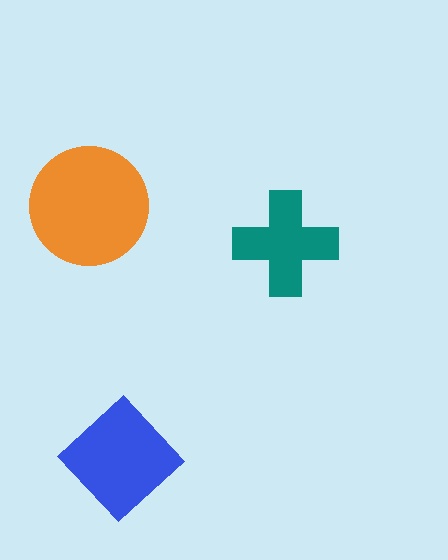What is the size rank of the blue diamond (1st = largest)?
2nd.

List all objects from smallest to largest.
The teal cross, the blue diamond, the orange circle.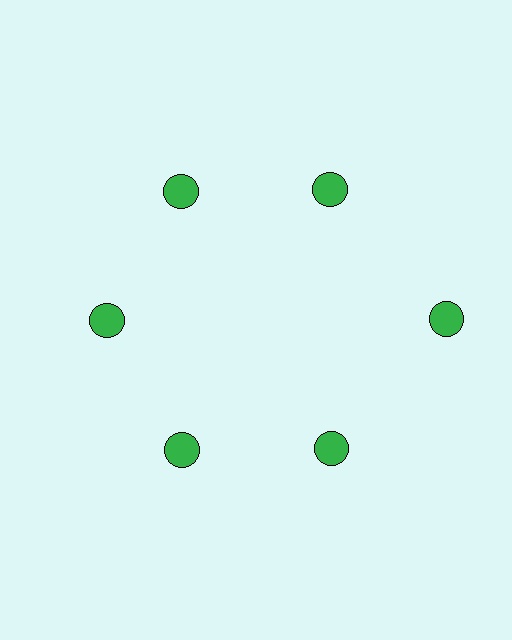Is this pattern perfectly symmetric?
No. The 6 green circles are arranged in a ring, but one element near the 3 o'clock position is pushed outward from the center, breaking the 6-fold rotational symmetry.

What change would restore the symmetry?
The symmetry would be restored by moving it inward, back onto the ring so that all 6 circles sit at equal angles and equal distance from the center.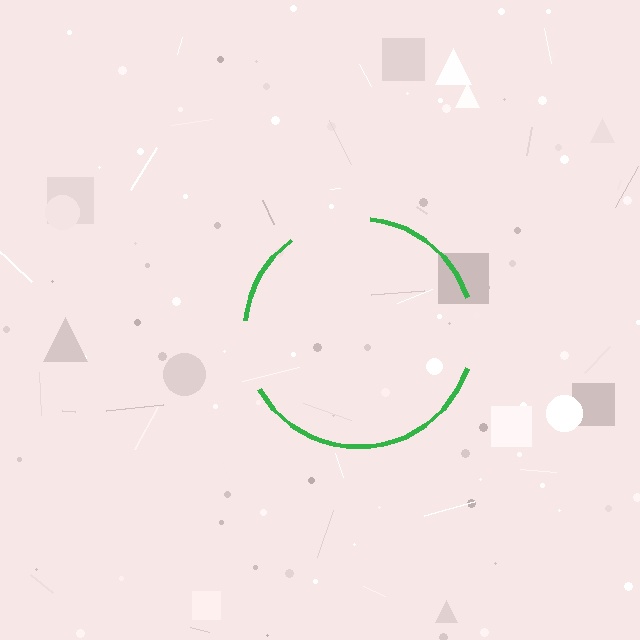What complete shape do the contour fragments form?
The contour fragments form a circle.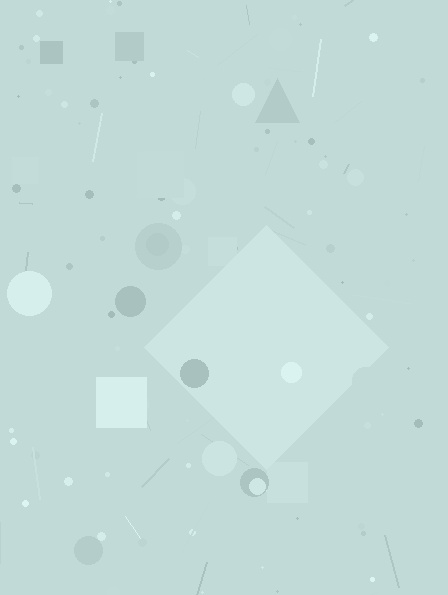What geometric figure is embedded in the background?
A diamond is embedded in the background.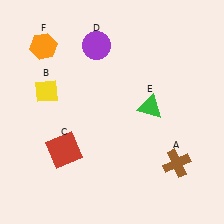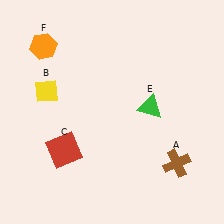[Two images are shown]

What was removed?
The purple circle (D) was removed in Image 2.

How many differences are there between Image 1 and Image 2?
There is 1 difference between the two images.